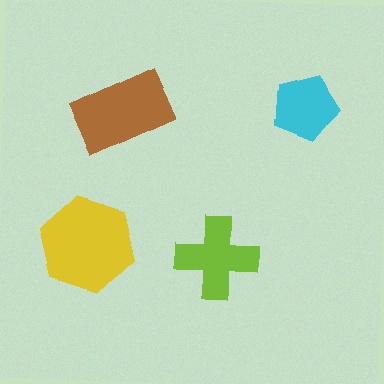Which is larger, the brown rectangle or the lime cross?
The brown rectangle.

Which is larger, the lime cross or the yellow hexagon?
The yellow hexagon.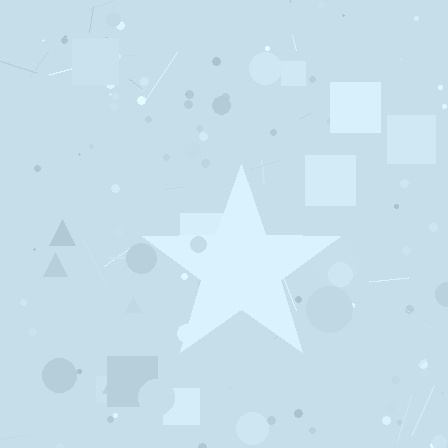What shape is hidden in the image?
A star is hidden in the image.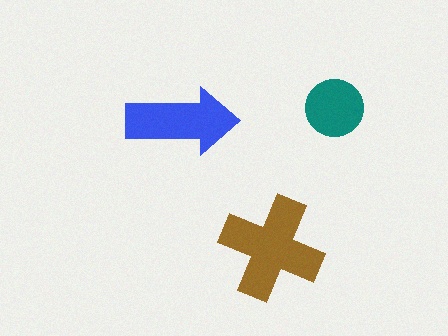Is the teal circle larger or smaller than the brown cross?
Smaller.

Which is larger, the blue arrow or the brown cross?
The brown cross.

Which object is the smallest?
The teal circle.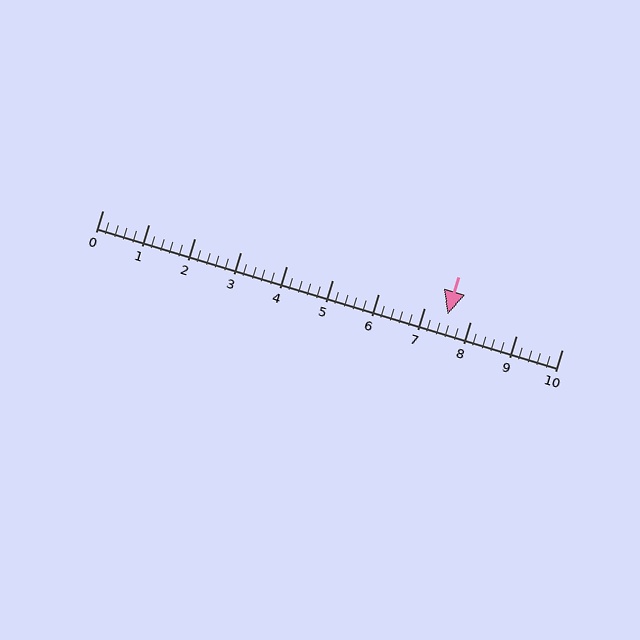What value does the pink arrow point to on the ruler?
The pink arrow points to approximately 7.5.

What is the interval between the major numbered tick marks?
The major tick marks are spaced 1 units apart.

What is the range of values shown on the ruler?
The ruler shows values from 0 to 10.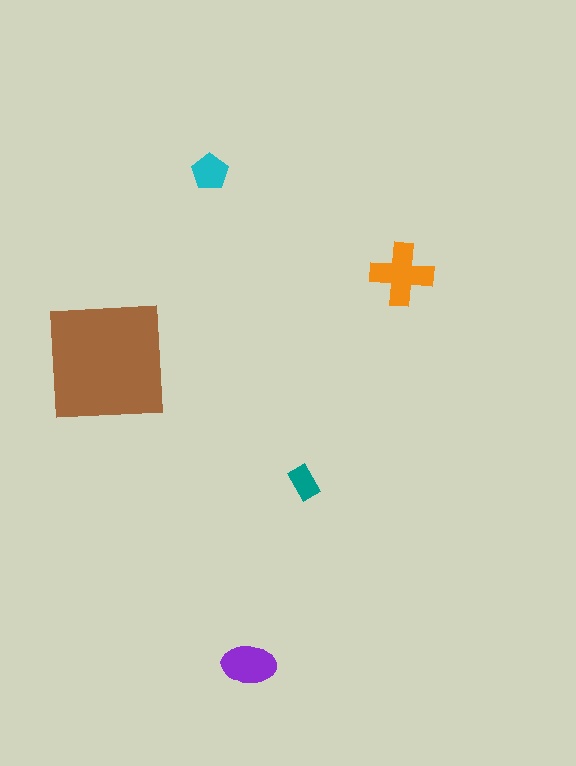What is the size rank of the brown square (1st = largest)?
1st.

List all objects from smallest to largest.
The teal rectangle, the cyan pentagon, the purple ellipse, the orange cross, the brown square.